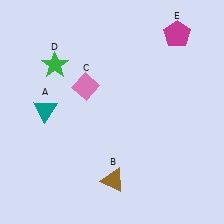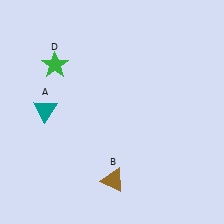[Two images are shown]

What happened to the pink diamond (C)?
The pink diamond (C) was removed in Image 2. It was in the top-left area of Image 1.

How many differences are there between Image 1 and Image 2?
There are 2 differences between the two images.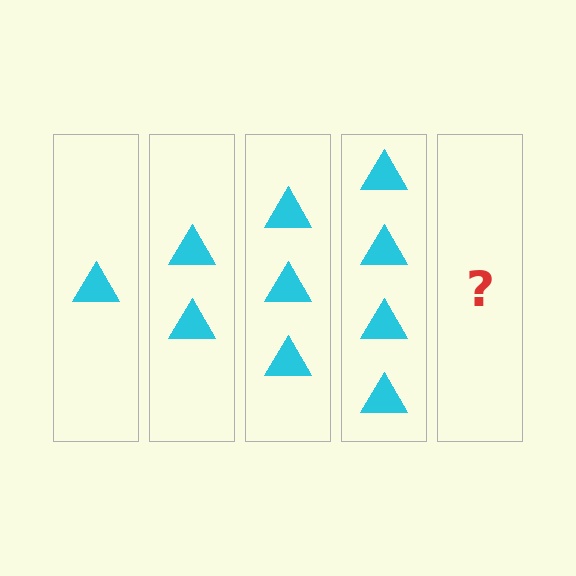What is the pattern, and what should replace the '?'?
The pattern is that each step adds one more triangle. The '?' should be 5 triangles.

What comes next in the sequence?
The next element should be 5 triangles.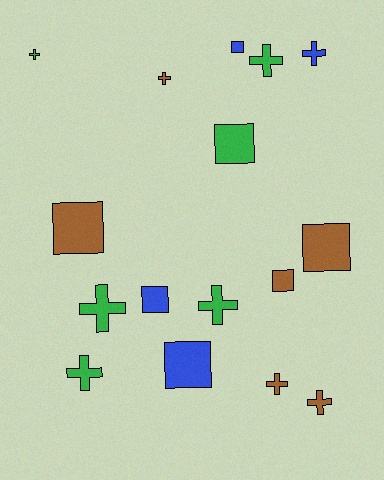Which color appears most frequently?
Brown, with 6 objects.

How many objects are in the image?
There are 16 objects.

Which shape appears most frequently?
Cross, with 9 objects.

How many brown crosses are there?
There are 3 brown crosses.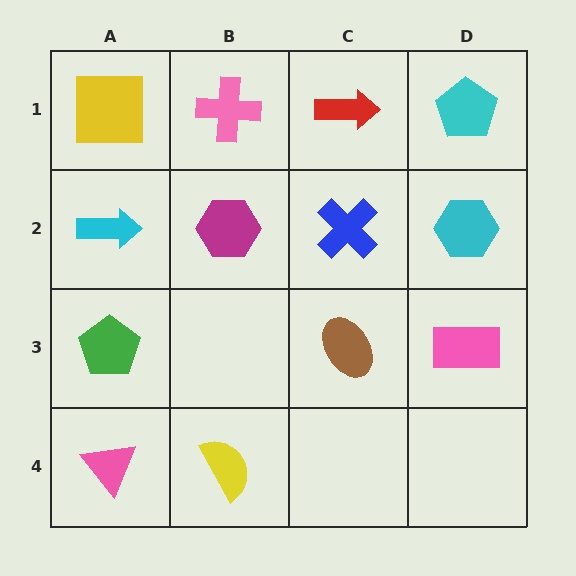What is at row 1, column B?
A pink cross.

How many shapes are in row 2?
4 shapes.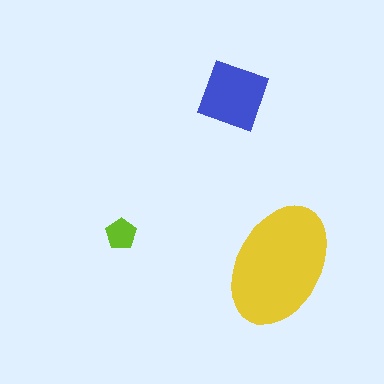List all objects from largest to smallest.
The yellow ellipse, the blue diamond, the lime pentagon.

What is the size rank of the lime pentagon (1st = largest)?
3rd.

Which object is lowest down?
The yellow ellipse is bottommost.